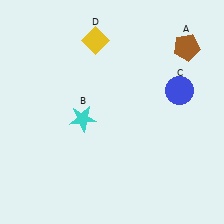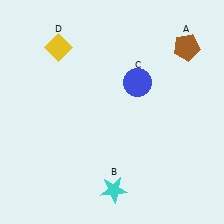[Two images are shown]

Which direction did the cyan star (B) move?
The cyan star (B) moved down.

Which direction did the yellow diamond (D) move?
The yellow diamond (D) moved left.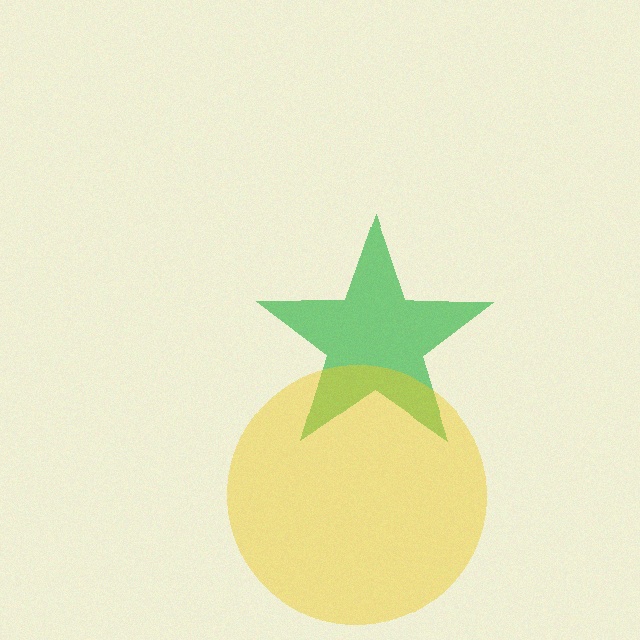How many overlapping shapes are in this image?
There are 2 overlapping shapes in the image.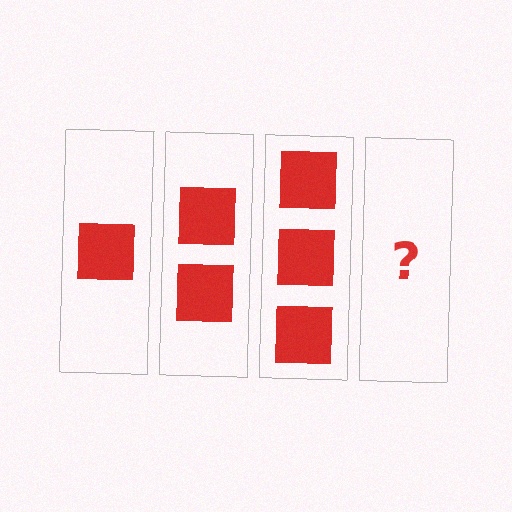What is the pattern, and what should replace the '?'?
The pattern is that each step adds one more square. The '?' should be 4 squares.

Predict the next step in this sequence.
The next step is 4 squares.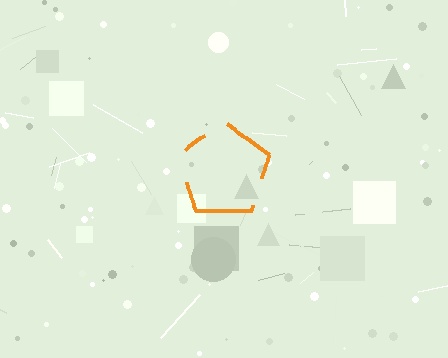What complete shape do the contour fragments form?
The contour fragments form a pentagon.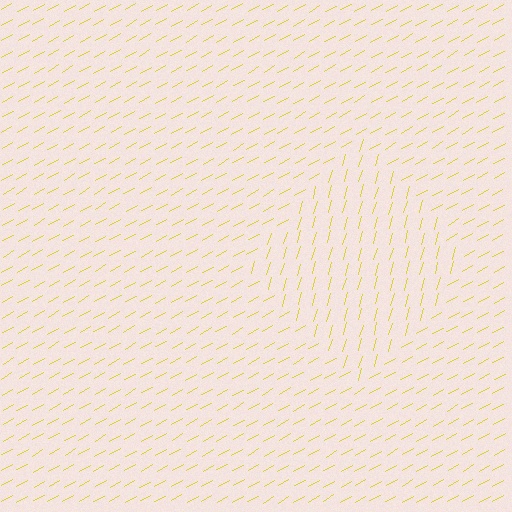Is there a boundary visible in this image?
Yes, there is a texture boundary formed by a change in line orientation.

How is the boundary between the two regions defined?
The boundary is defined purely by a change in line orientation (approximately 45 degrees difference). All lines are the same color and thickness.